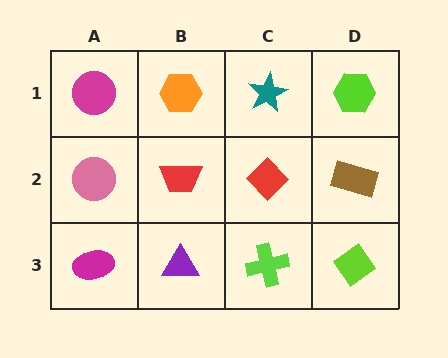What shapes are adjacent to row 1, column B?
A red trapezoid (row 2, column B), a magenta circle (row 1, column A), a teal star (row 1, column C).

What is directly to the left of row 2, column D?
A red diamond.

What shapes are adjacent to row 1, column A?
A pink circle (row 2, column A), an orange hexagon (row 1, column B).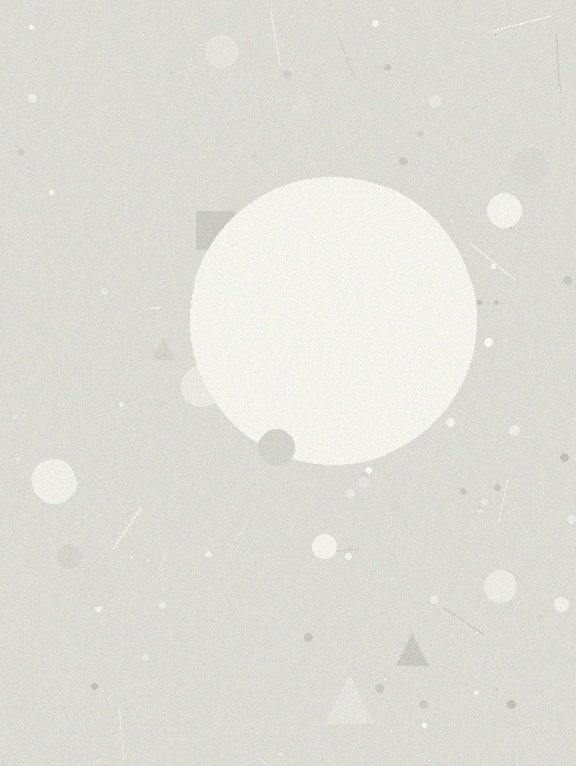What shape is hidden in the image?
A circle is hidden in the image.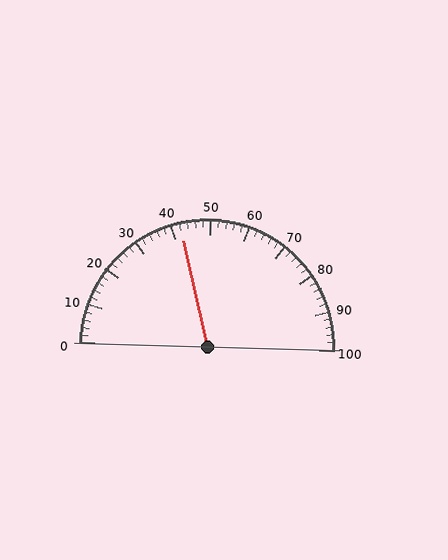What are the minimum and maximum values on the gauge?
The gauge ranges from 0 to 100.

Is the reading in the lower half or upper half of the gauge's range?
The reading is in the lower half of the range (0 to 100).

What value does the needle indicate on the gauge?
The needle indicates approximately 42.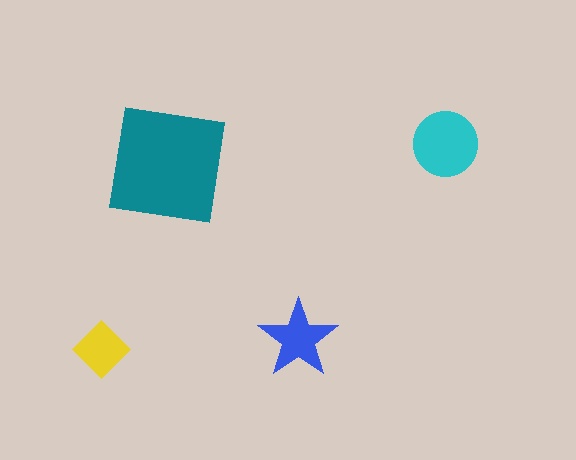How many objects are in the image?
There are 4 objects in the image.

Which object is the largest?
The teal square.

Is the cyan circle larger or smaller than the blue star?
Larger.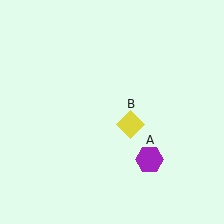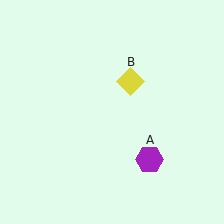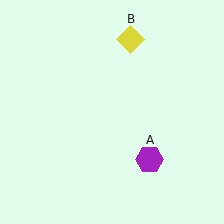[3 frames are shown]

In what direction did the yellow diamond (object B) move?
The yellow diamond (object B) moved up.